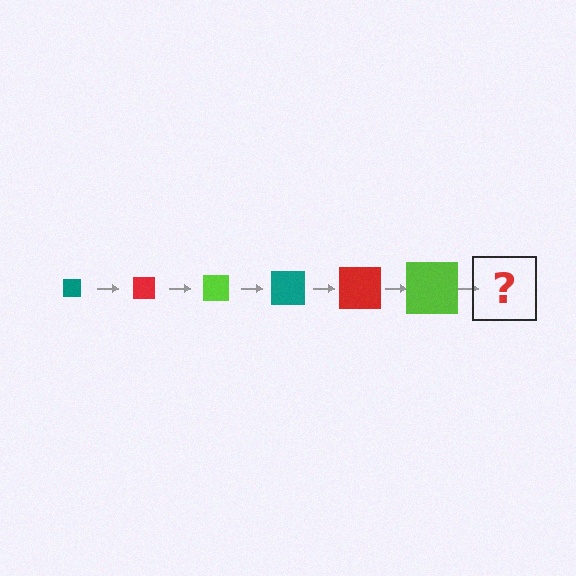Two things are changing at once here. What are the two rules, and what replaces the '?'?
The two rules are that the square grows larger each step and the color cycles through teal, red, and lime. The '?' should be a teal square, larger than the previous one.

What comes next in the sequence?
The next element should be a teal square, larger than the previous one.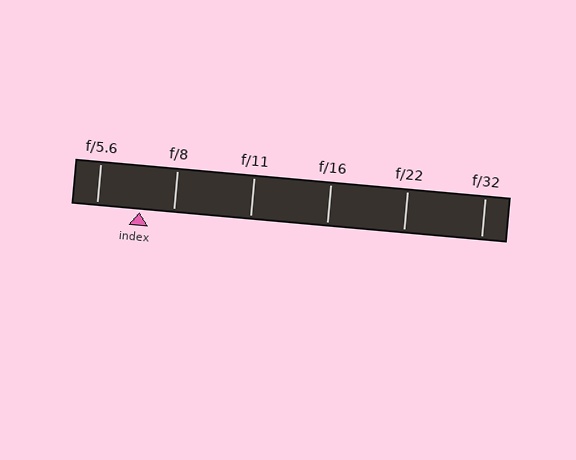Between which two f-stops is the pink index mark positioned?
The index mark is between f/5.6 and f/8.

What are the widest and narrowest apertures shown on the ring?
The widest aperture shown is f/5.6 and the narrowest is f/32.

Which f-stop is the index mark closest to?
The index mark is closest to f/8.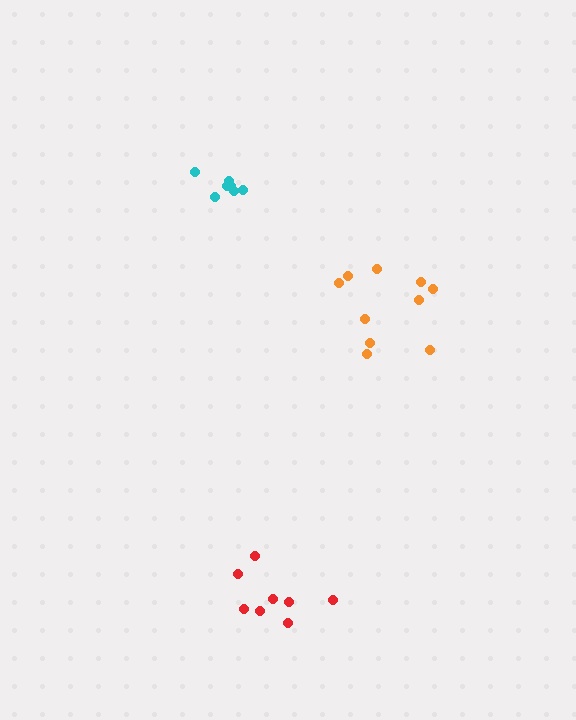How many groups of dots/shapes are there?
There are 3 groups.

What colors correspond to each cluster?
The clusters are colored: cyan, red, orange.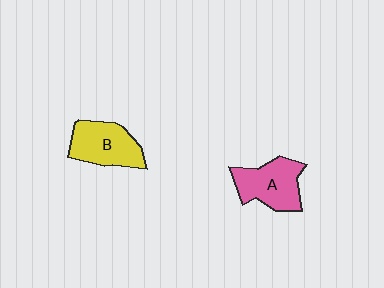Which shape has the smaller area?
Shape A (pink).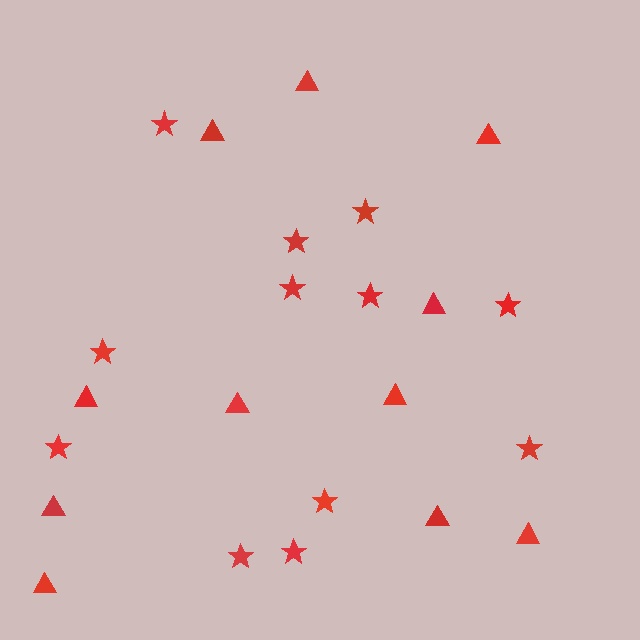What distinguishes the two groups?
There are 2 groups: one group of stars (12) and one group of triangles (11).